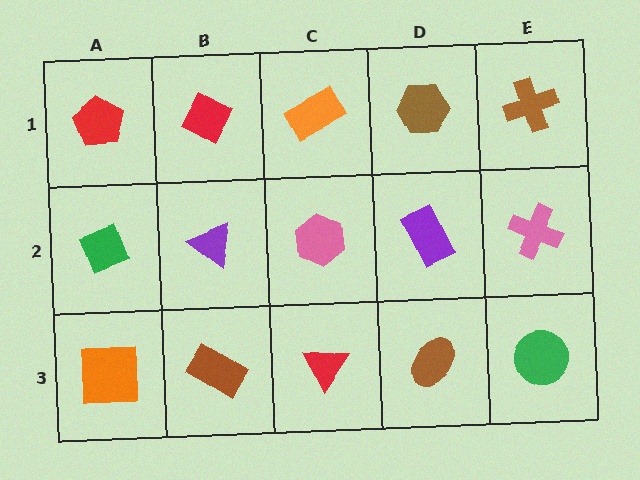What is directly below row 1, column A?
A green diamond.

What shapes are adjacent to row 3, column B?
A purple triangle (row 2, column B), an orange square (row 3, column A), a red triangle (row 3, column C).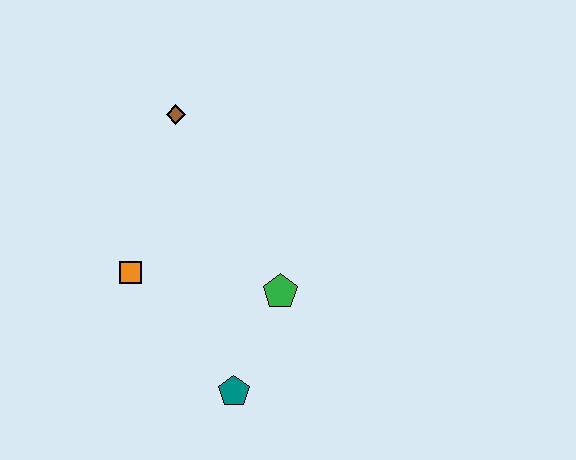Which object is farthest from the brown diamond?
The teal pentagon is farthest from the brown diamond.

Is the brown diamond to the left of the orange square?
No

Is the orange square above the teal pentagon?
Yes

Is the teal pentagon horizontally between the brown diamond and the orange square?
No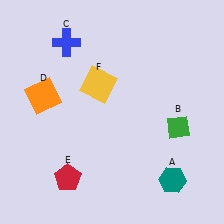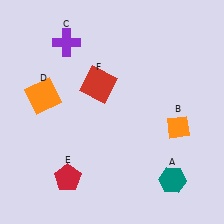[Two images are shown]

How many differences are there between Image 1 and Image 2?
There are 3 differences between the two images.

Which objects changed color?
B changed from green to orange. C changed from blue to purple. F changed from yellow to red.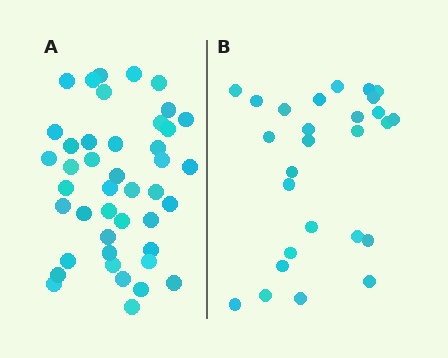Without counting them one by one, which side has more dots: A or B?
Region A (the left region) has more dots.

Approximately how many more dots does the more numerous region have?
Region A has approximately 15 more dots than region B.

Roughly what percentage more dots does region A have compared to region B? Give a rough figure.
About 60% more.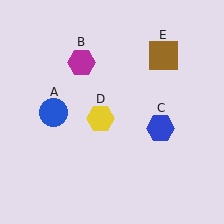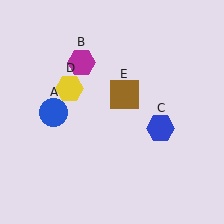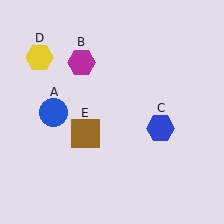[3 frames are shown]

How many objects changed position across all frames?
2 objects changed position: yellow hexagon (object D), brown square (object E).